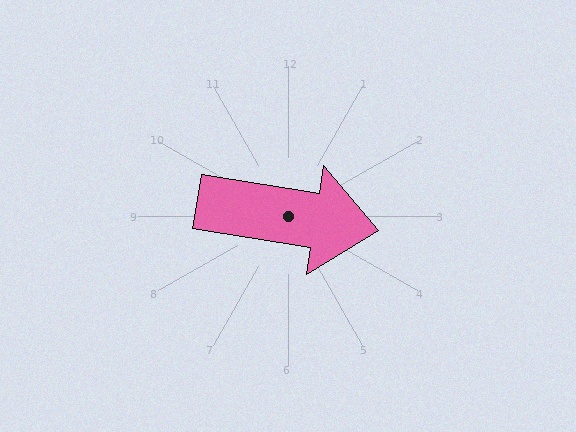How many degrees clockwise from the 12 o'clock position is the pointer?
Approximately 99 degrees.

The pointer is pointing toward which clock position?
Roughly 3 o'clock.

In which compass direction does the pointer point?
East.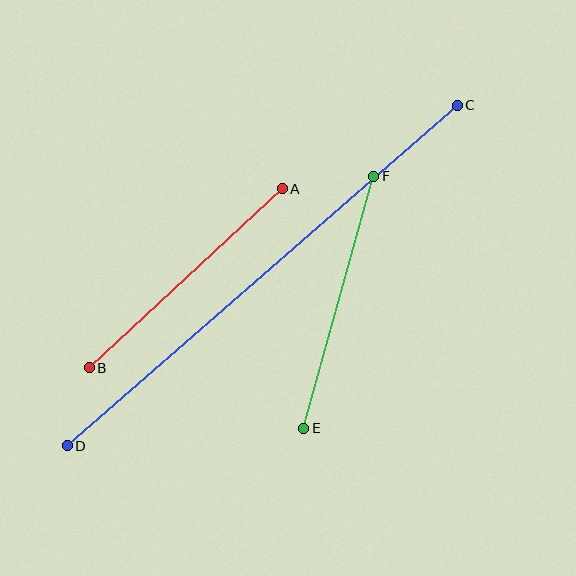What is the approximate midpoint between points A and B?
The midpoint is at approximately (186, 278) pixels.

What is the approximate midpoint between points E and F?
The midpoint is at approximately (339, 302) pixels.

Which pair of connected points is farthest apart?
Points C and D are farthest apart.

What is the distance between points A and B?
The distance is approximately 263 pixels.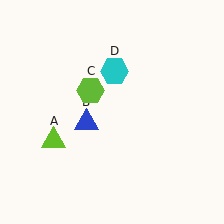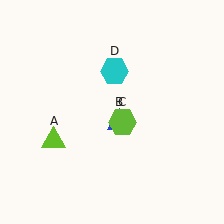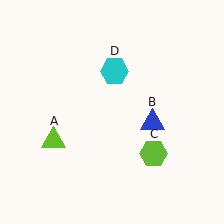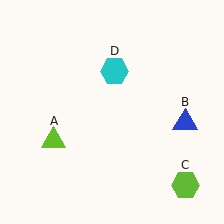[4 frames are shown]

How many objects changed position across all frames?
2 objects changed position: blue triangle (object B), lime hexagon (object C).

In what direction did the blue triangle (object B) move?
The blue triangle (object B) moved right.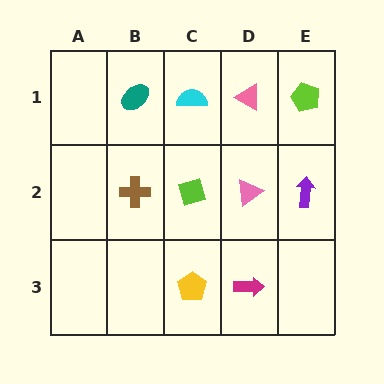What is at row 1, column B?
A teal ellipse.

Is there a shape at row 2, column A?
No, that cell is empty.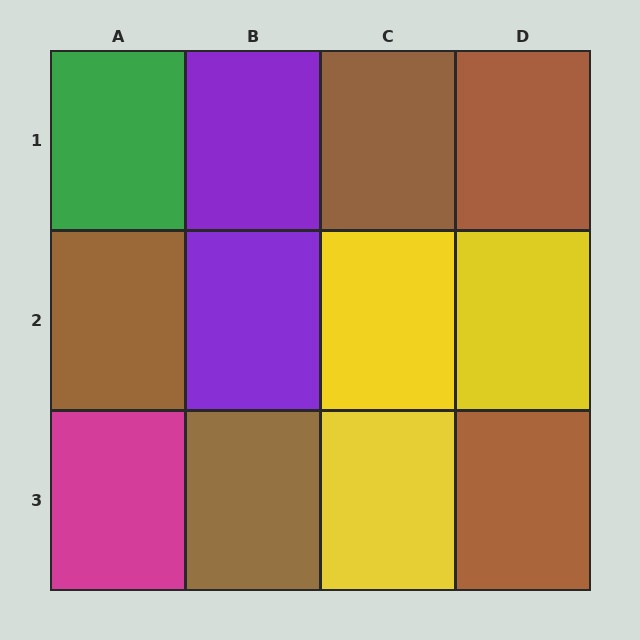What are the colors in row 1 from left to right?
Green, purple, brown, brown.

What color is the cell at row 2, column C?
Yellow.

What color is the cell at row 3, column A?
Magenta.